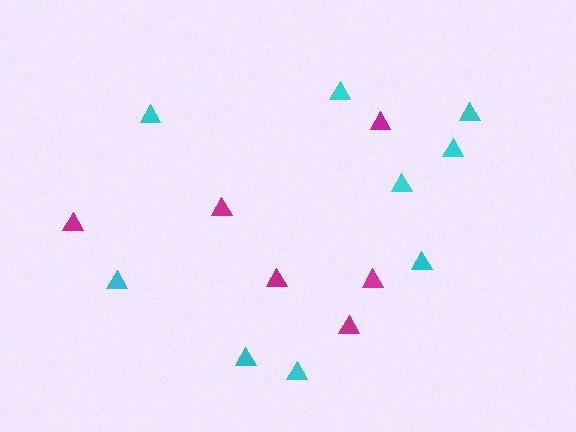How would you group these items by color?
There are 2 groups: one group of magenta triangles (6) and one group of cyan triangles (9).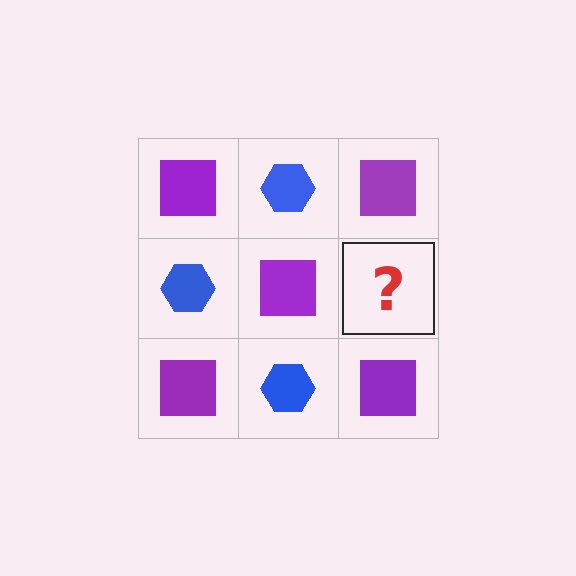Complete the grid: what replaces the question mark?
The question mark should be replaced with a blue hexagon.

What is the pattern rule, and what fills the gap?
The rule is that it alternates purple square and blue hexagon in a checkerboard pattern. The gap should be filled with a blue hexagon.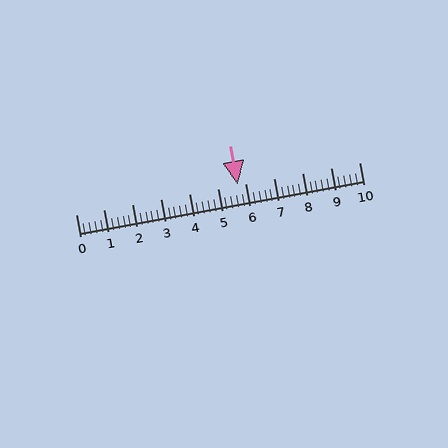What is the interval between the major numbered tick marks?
The major tick marks are spaced 1 units apart.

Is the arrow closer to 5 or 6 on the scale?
The arrow is closer to 6.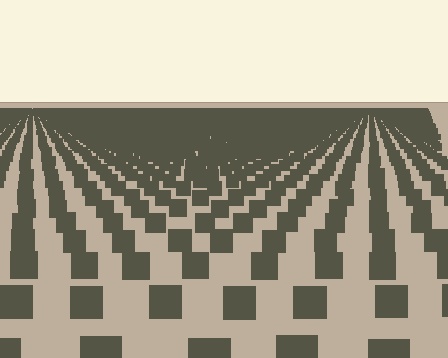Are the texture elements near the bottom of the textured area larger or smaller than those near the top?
Larger. Near the bottom, elements are closer to the viewer and appear at a bigger on-screen size.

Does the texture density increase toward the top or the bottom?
Density increases toward the top.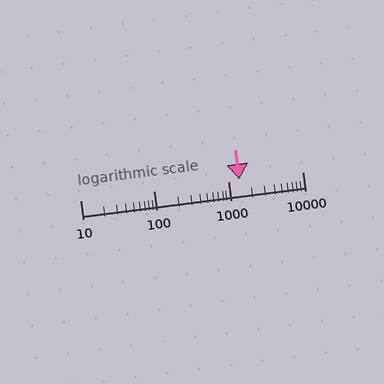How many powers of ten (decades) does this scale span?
The scale spans 3 decades, from 10 to 10000.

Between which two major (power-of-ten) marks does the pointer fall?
The pointer is between 1000 and 10000.